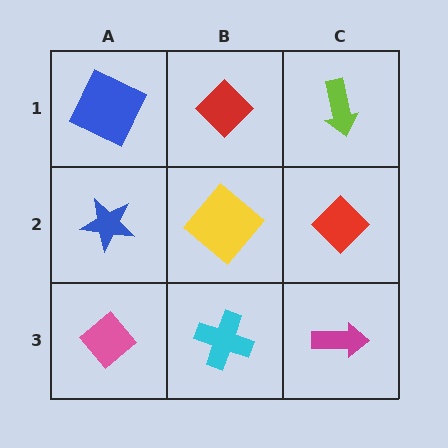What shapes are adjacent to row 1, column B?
A yellow diamond (row 2, column B), a blue square (row 1, column A), a lime arrow (row 1, column C).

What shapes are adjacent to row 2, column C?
A lime arrow (row 1, column C), a magenta arrow (row 3, column C), a yellow diamond (row 2, column B).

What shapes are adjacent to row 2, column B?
A red diamond (row 1, column B), a cyan cross (row 3, column B), a blue star (row 2, column A), a red diamond (row 2, column C).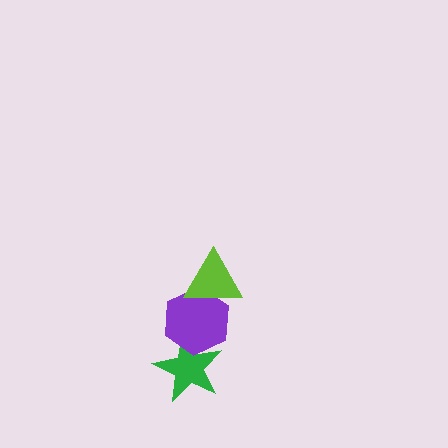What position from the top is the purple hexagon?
The purple hexagon is 2nd from the top.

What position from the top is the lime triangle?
The lime triangle is 1st from the top.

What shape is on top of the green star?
The purple hexagon is on top of the green star.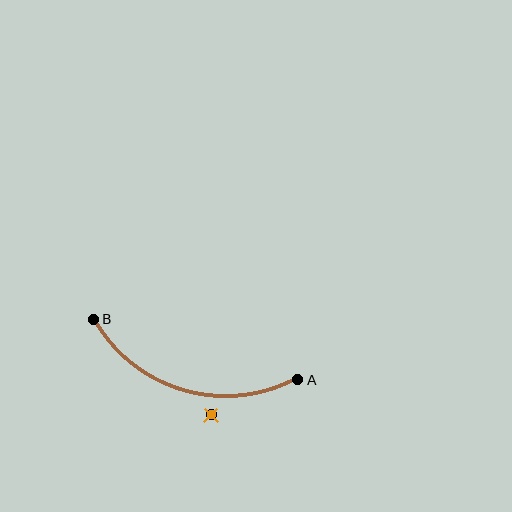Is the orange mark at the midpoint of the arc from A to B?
No — the orange mark does not lie on the arc at all. It sits slightly outside the curve.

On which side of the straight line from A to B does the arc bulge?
The arc bulges below the straight line connecting A and B.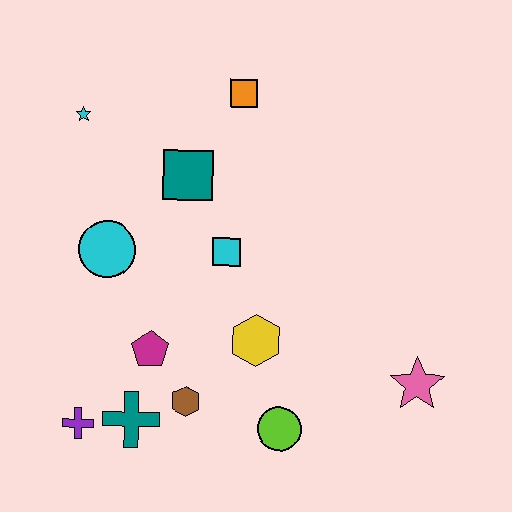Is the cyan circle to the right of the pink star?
No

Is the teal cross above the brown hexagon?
No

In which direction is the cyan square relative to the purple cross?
The cyan square is above the purple cross.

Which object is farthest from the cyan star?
The pink star is farthest from the cyan star.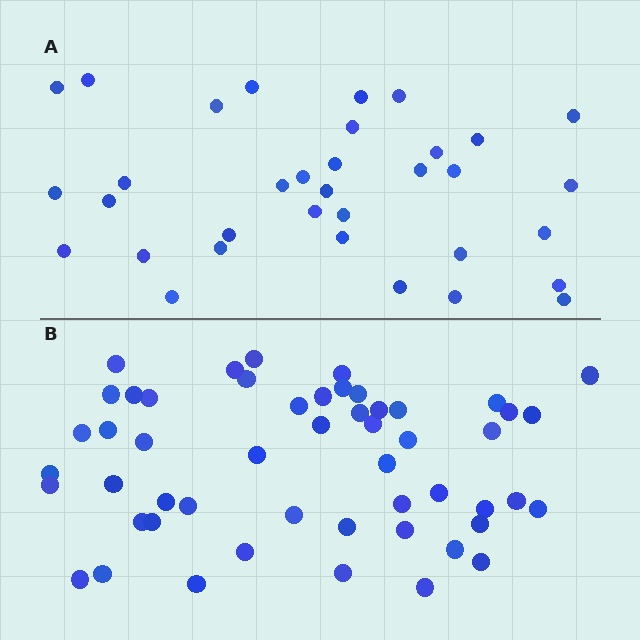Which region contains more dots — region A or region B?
Region B (the bottom region) has more dots.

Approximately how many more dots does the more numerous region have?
Region B has approximately 20 more dots than region A.